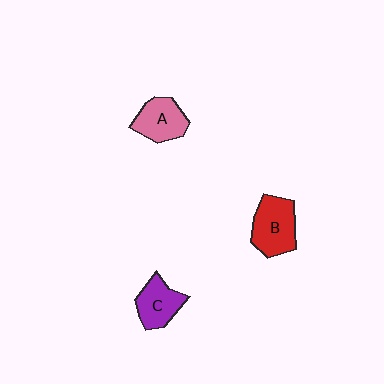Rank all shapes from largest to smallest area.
From largest to smallest: B (red), A (pink), C (purple).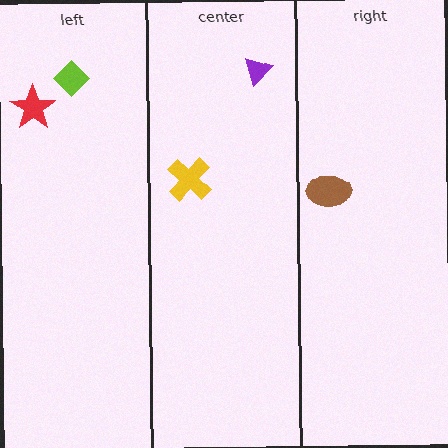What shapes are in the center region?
The purple triangle, the yellow cross.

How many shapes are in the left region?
2.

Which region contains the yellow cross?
The center region.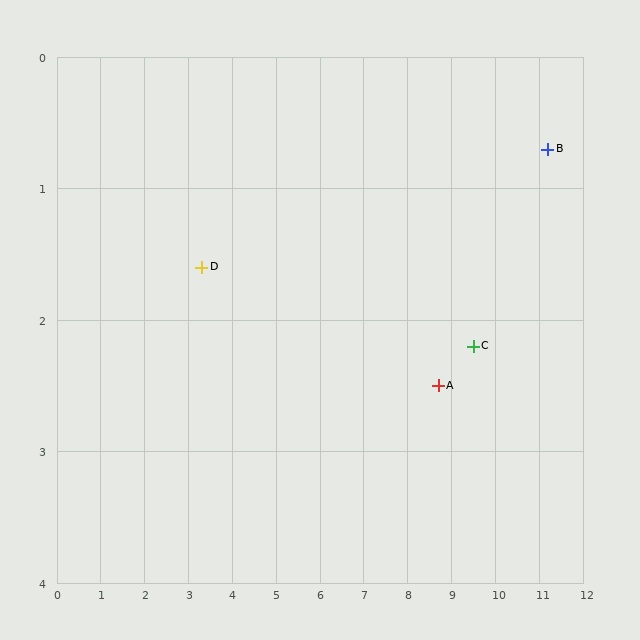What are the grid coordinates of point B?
Point B is at approximately (11.2, 0.7).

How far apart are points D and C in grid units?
Points D and C are about 6.2 grid units apart.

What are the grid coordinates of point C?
Point C is at approximately (9.5, 2.2).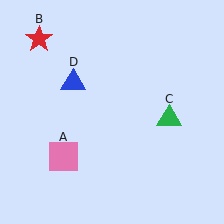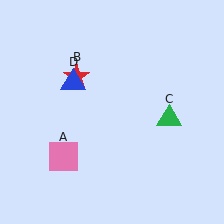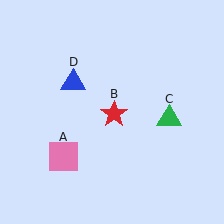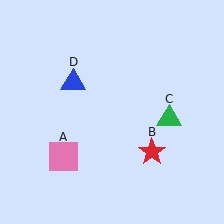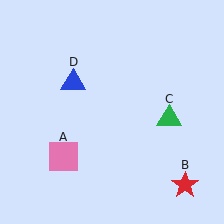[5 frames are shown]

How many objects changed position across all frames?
1 object changed position: red star (object B).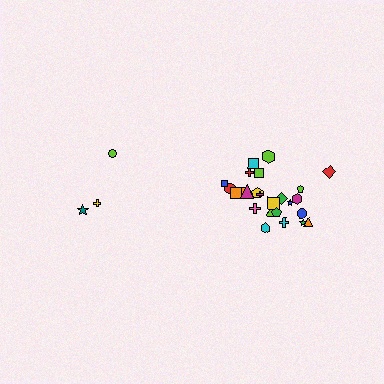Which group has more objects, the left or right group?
The right group.